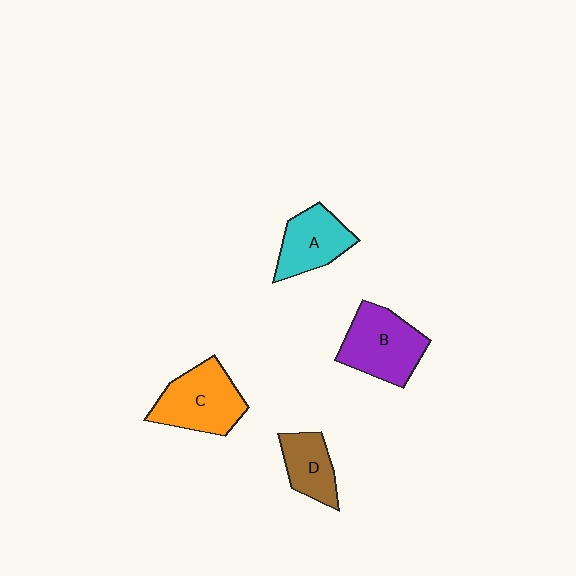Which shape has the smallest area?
Shape D (brown).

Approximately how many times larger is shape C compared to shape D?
Approximately 1.6 times.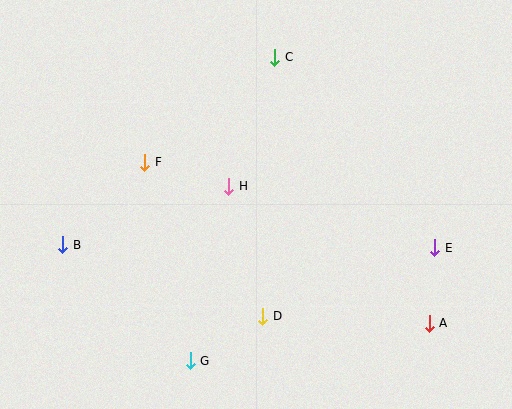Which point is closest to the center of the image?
Point H at (229, 186) is closest to the center.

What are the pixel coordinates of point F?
Point F is at (145, 162).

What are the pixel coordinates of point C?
Point C is at (275, 57).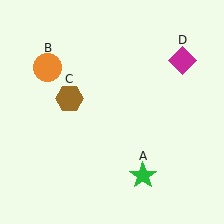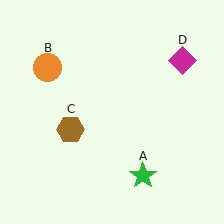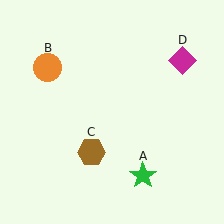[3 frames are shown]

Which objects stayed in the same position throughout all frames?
Green star (object A) and orange circle (object B) and magenta diamond (object D) remained stationary.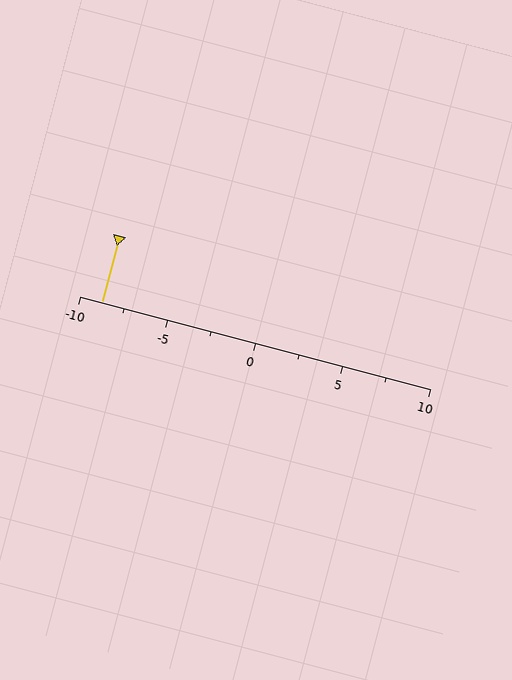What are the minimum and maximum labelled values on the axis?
The axis runs from -10 to 10.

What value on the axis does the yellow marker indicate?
The marker indicates approximately -8.8.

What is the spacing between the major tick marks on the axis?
The major ticks are spaced 5 apart.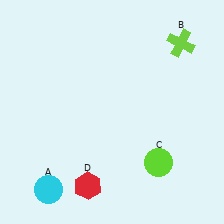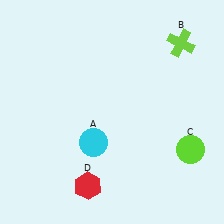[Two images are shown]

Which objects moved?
The objects that moved are: the cyan circle (A), the lime circle (C).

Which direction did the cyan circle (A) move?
The cyan circle (A) moved up.